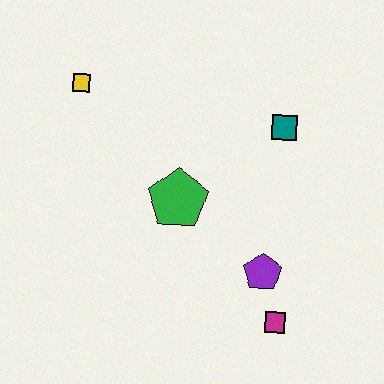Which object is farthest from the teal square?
The yellow square is farthest from the teal square.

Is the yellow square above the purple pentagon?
Yes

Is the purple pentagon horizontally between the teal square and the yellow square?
Yes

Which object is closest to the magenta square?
The purple pentagon is closest to the magenta square.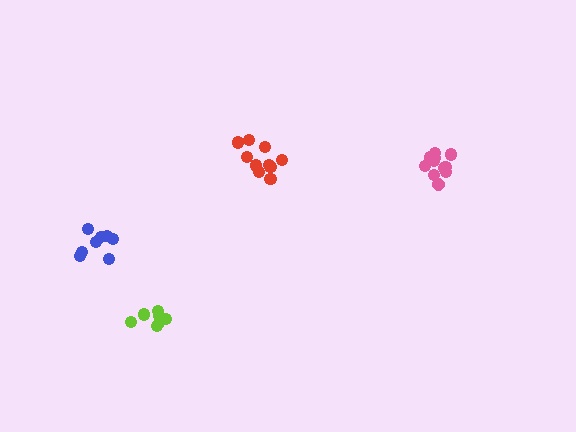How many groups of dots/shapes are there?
There are 4 groups.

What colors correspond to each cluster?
The clusters are colored: lime, blue, pink, red.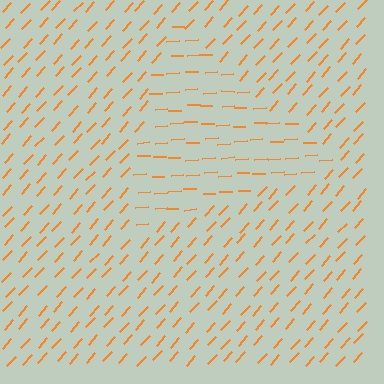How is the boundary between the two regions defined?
The boundary is defined purely by a change in line orientation (approximately 45 degrees difference). All lines are the same color and thickness.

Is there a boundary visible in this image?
Yes, there is a texture boundary formed by a change in line orientation.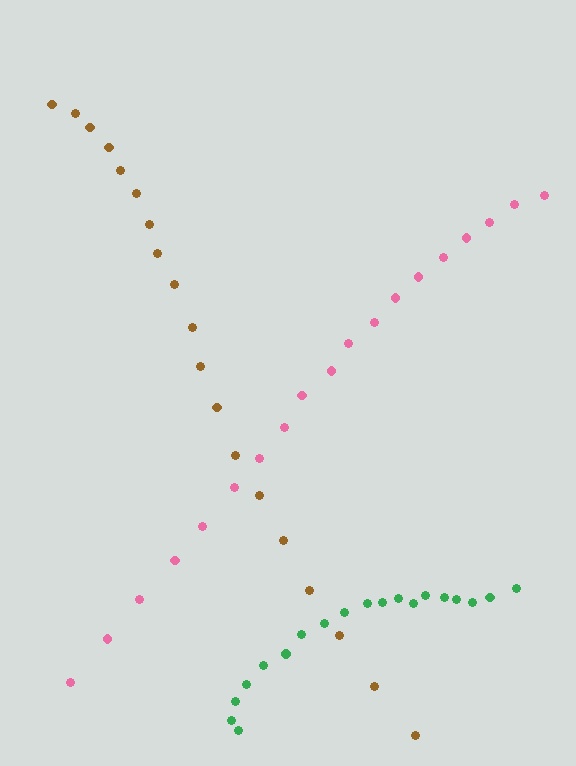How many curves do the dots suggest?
There are 3 distinct paths.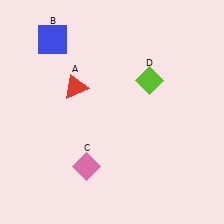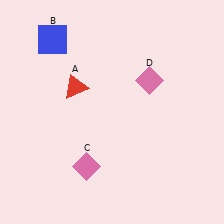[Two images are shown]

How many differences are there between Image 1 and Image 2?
There is 1 difference between the two images.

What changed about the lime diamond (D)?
In Image 1, D is lime. In Image 2, it changed to pink.